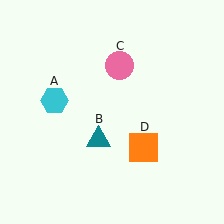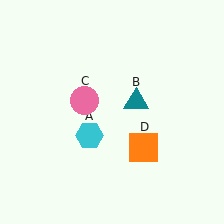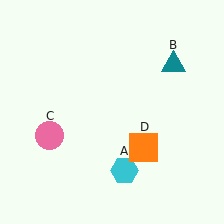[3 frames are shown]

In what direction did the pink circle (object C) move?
The pink circle (object C) moved down and to the left.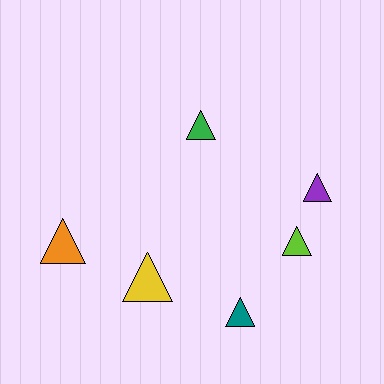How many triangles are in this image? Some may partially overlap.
There are 6 triangles.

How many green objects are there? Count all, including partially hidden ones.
There is 1 green object.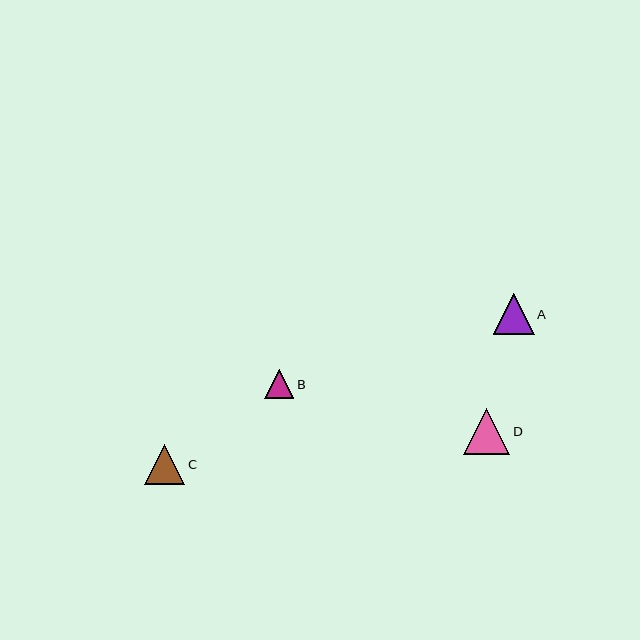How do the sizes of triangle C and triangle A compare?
Triangle C and triangle A are approximately the same size.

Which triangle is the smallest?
Triangle B is the smallest with a size of approximately 29 pixels.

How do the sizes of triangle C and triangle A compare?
Triangle C and triangle A are approximately the same size.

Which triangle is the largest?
Triangle D is the largest with a size of approximately 46 pixels.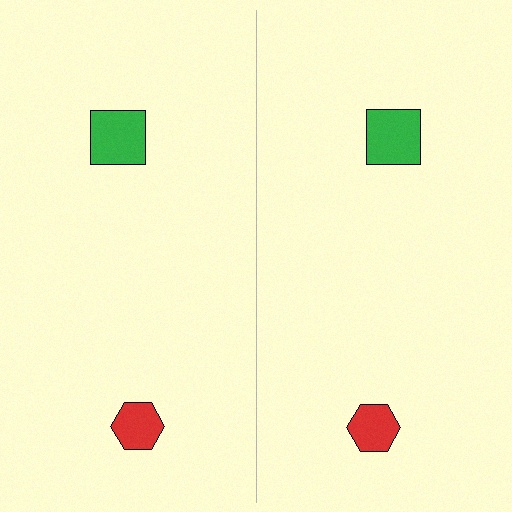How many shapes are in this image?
There are 4 shapes in this image.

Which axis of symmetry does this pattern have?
The pattern has a vertical axis of symmetry running through the center of the image.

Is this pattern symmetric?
Yes, this pattern has bilateral (reflection) symmetry.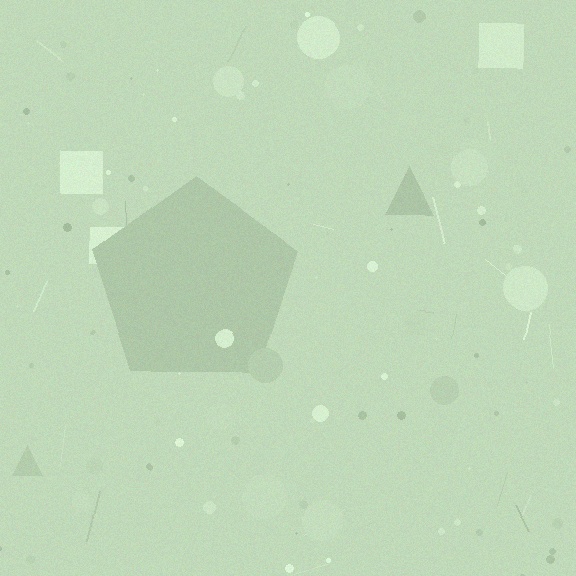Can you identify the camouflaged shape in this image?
The camouflaged shape is a pentagon.